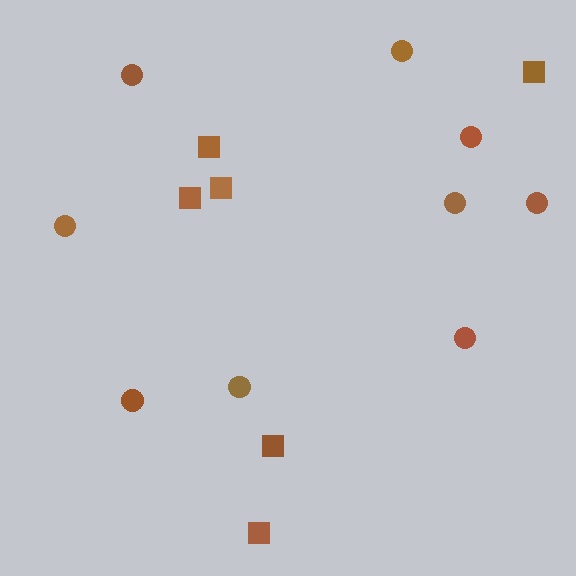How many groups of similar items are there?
There are 2 groups: one group of circles (9) and one group of squares (6).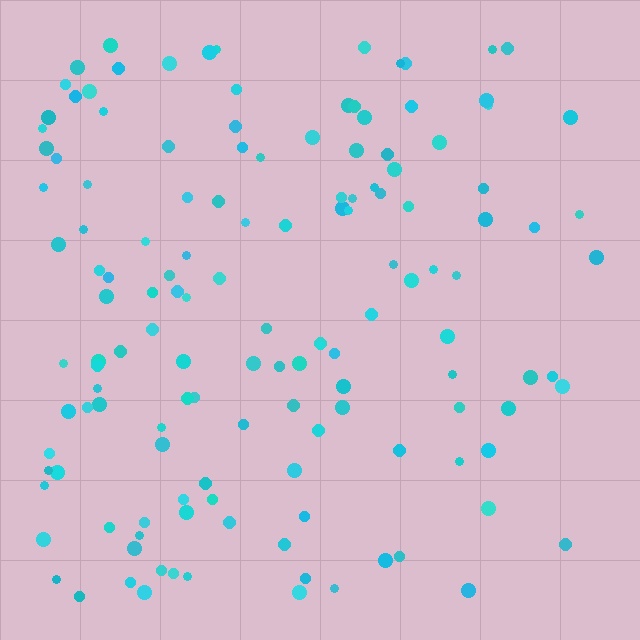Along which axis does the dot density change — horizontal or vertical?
Horizontal.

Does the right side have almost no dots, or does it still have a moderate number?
Still a moderate number, just noticeably fewer than the left.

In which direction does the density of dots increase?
From right to left, with the left side densest.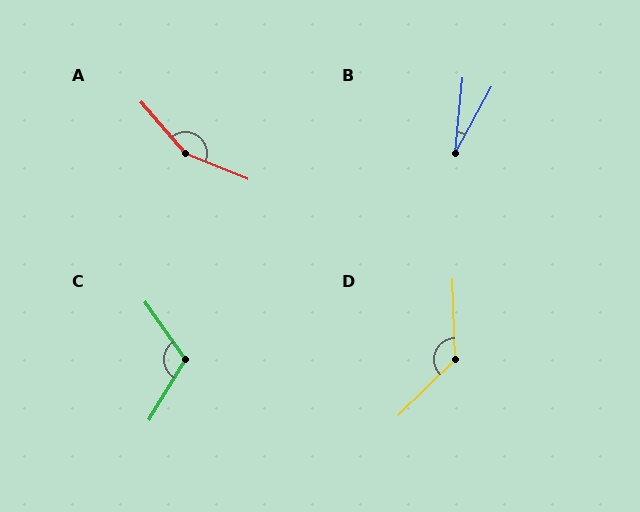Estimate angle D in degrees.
Approximately 133 degrees.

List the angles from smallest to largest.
B (23°), C (114°), D (133°), A (153°).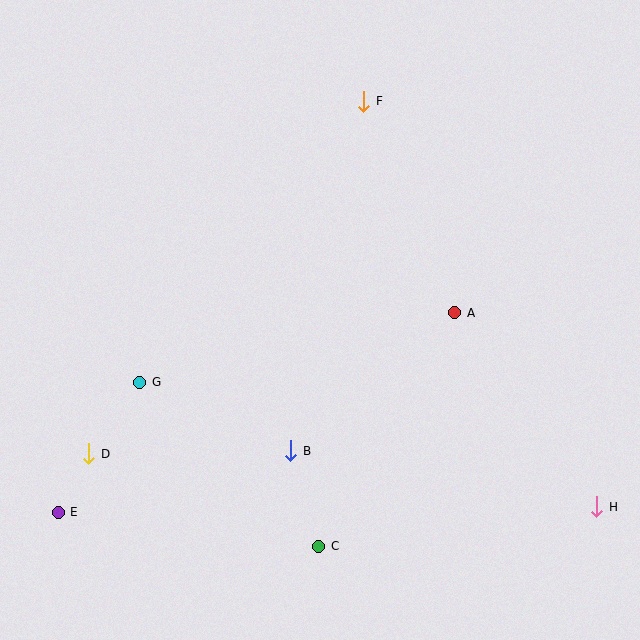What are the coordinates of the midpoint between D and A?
The midpoint between D and A is at (272, 383).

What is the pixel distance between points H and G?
The distance between H and G is 474 pixels.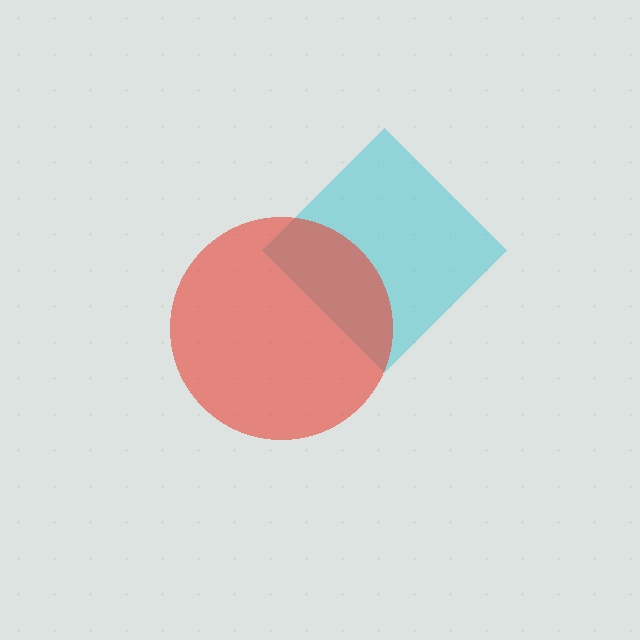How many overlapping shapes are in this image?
There are 2 overlapping shapes in the image.